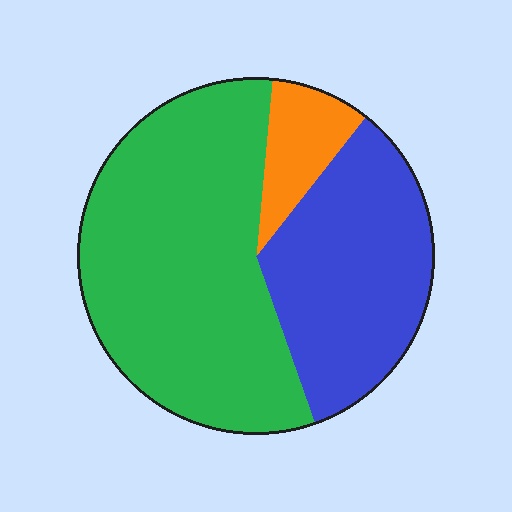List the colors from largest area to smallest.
From largest to smallest: green, blue, orange.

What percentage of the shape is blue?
Blue takes up between a third and a half of the shape.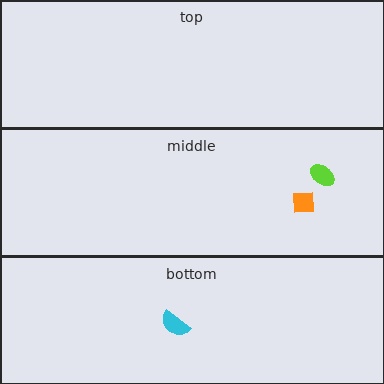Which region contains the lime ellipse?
The middle region.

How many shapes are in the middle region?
2.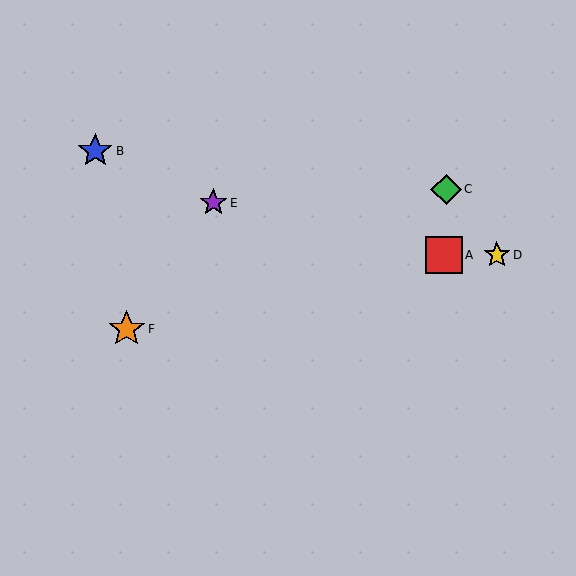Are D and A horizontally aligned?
Yes, both are at y≈255.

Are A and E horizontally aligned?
No, A is at y≈255 and E is at y≈203.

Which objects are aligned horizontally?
Objects A, D are aligned horizontally.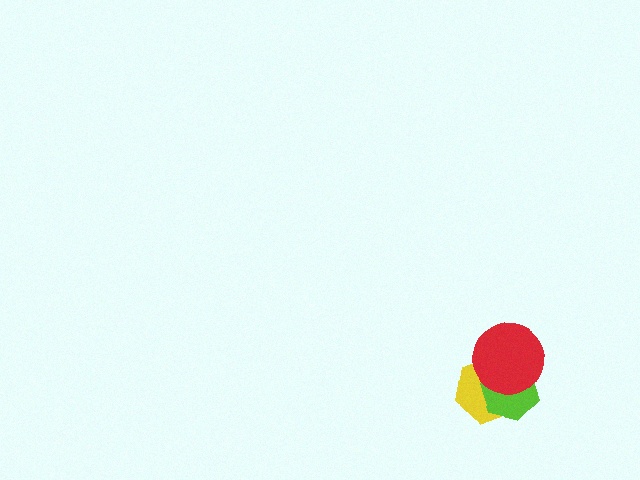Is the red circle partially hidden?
No, no other shape covers it.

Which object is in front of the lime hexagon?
The red circle is in front of the lime hexagon.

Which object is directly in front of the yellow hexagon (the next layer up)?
The lime hexagon is directly in front of the yellow hexagon.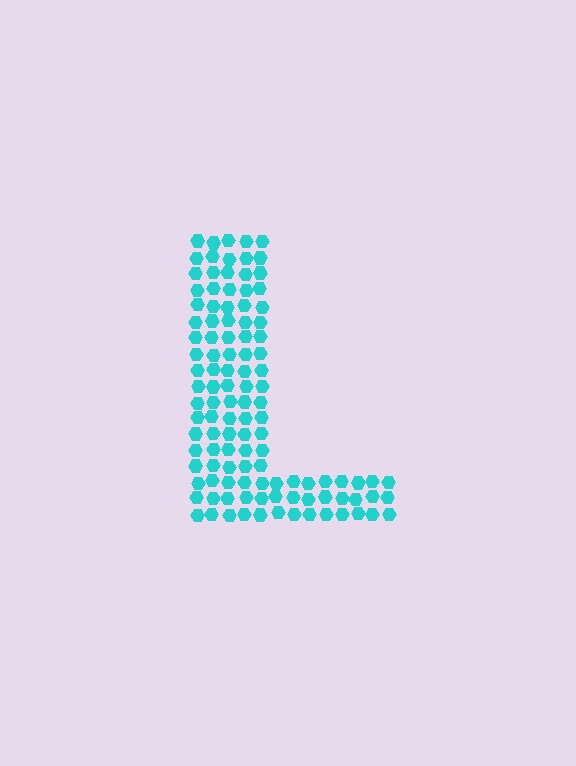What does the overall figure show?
The overall figure shows the letter L.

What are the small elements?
The small elements are hexagons.